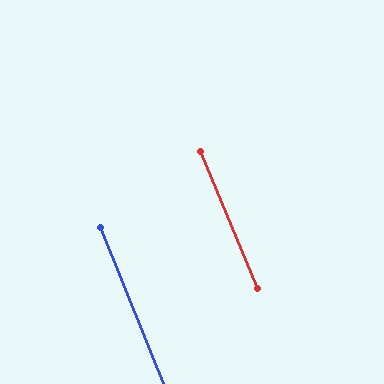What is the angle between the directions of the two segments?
Approximately 0 degrees.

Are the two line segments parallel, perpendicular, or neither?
Parallel — their directions differ by only 0.4°.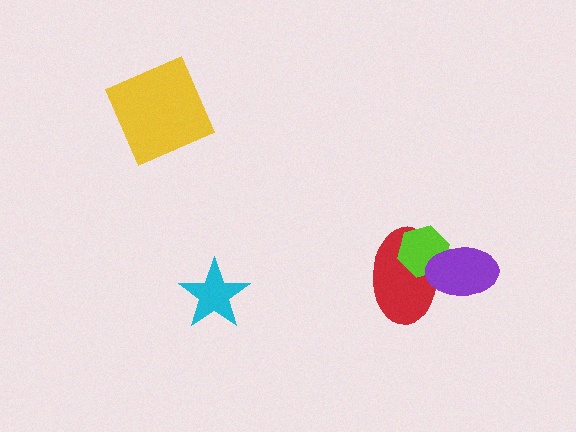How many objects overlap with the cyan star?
0 objects overlap with the cyan star.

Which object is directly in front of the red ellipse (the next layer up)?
The lime hexagon is directly in front of the red ellipse.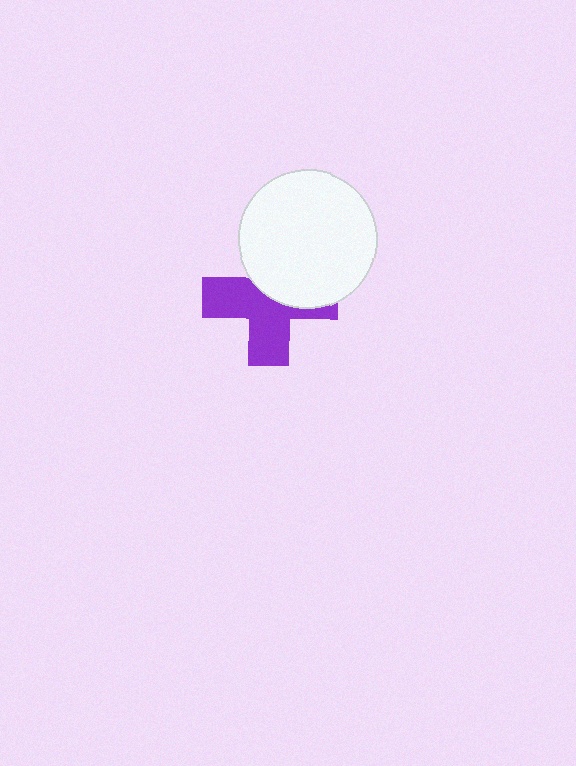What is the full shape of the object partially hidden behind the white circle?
The partially hidden object is a purple cross.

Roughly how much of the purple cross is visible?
About half of it is visible (roughly 57%).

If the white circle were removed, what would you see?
You would see the complete purple cross.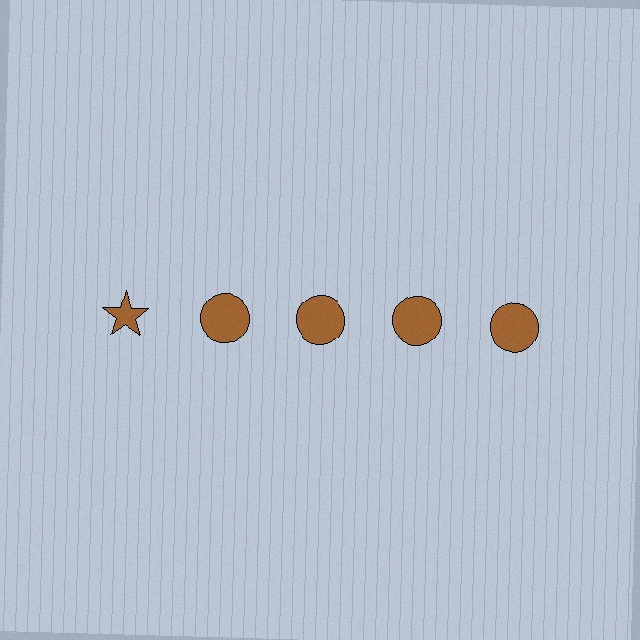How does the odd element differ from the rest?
It has a different shape: star instead of circle.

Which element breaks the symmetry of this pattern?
The brown star in the top row, leftmost column breaks the symmetry. All other shapes are brown circles.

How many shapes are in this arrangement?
There are 5 shapes arranged in a grid pattern.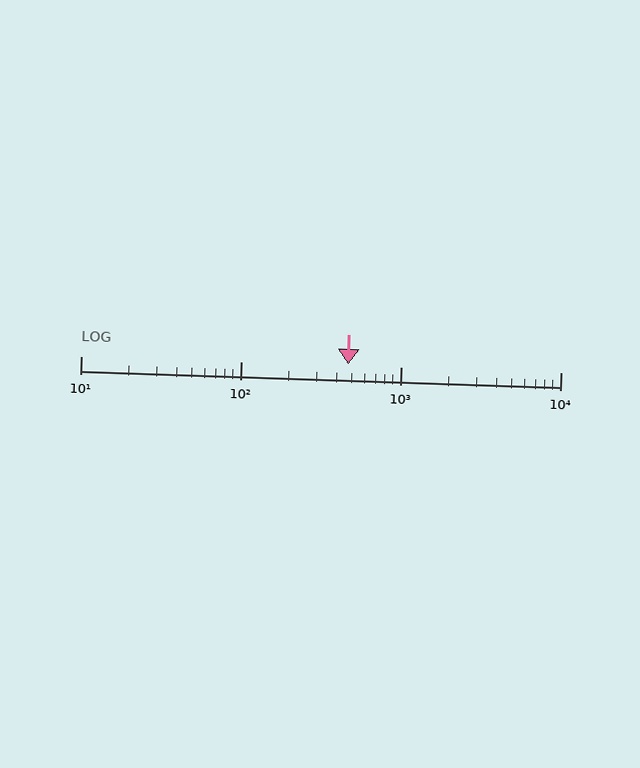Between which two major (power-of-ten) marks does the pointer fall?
The pointer is between 100 and 1000.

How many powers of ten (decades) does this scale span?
The scale spans 3 decades, from 10 to 10000.